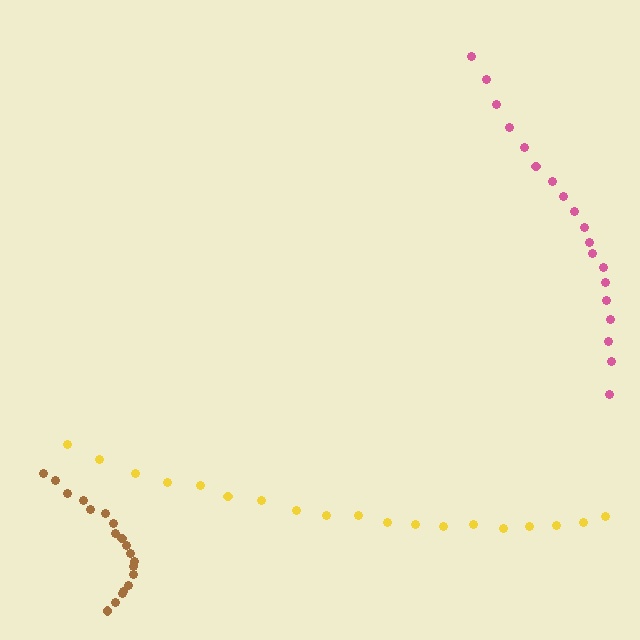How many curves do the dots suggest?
There are 3 distinct paths.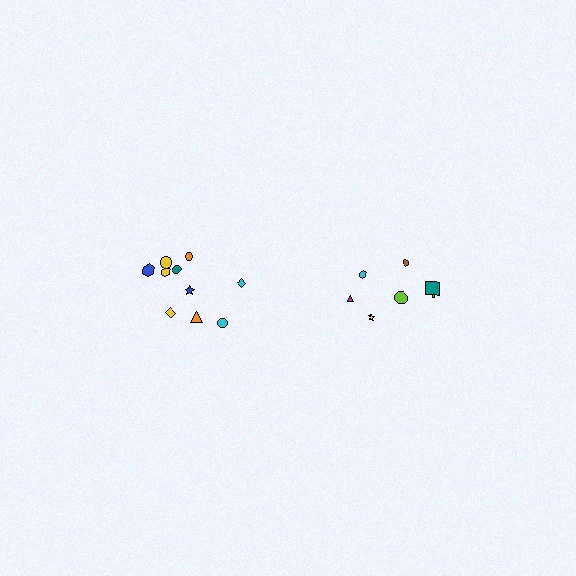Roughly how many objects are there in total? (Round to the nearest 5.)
Roughly 15 objects in total.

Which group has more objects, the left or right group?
The left group.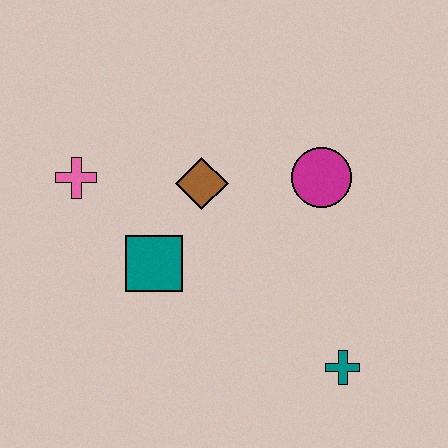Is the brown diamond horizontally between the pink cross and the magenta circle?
Yes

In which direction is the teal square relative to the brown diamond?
The teal square is below the brown diamond.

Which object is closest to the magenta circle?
The brown diamond is closest to the magenta circle.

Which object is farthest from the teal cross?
The pink cross is farthest from the teal cross.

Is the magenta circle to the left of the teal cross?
Yes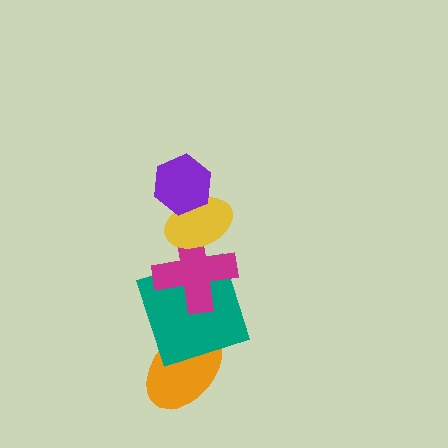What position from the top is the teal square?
The teal square is 4th from the top.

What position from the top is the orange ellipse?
The orange ellipse is 5th from the top.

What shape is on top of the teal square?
The magenta cross is on top of the teal square.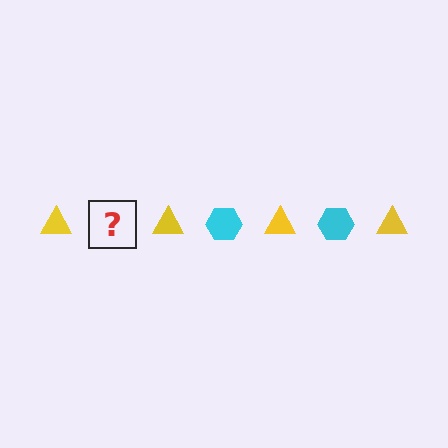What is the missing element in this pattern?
The missing element is a cyan hexagon.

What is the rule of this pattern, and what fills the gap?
The rule is that the pattern alternates between yellow triangle and cyan hexagon. The gap should be filled with a cyan hexagon.